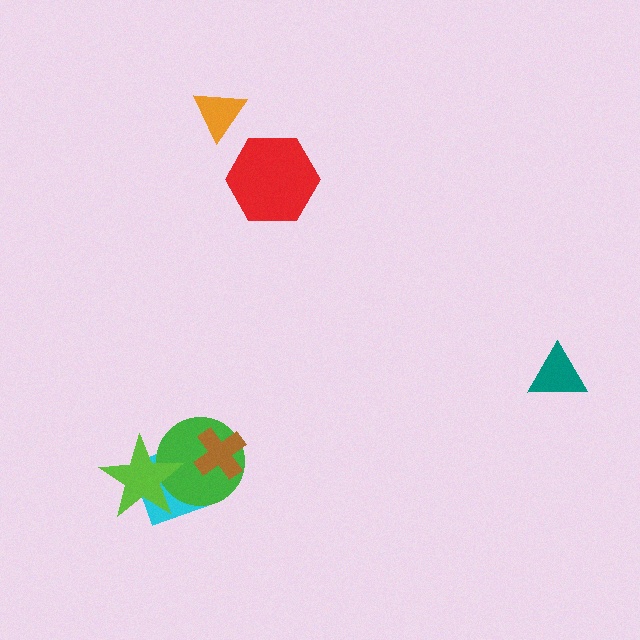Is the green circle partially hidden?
Yes, it is partially covered by another shape.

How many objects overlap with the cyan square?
2 objects overlap with the cyan square.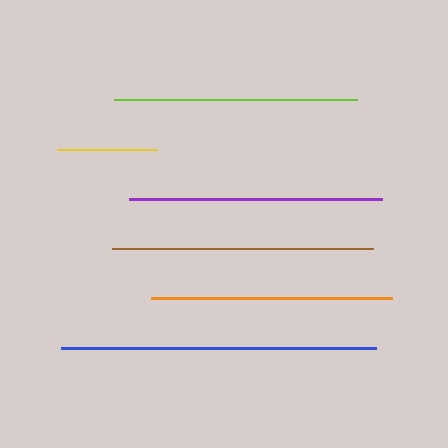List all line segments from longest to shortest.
From longest to shortest: blue, brown, purple, lime, orange, yellow.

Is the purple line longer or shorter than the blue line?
The blue line is longer than the purple line.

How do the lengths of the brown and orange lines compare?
The brown and orange lines are approximately the same length.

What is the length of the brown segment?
The brown segment is approximately 262 pixels long.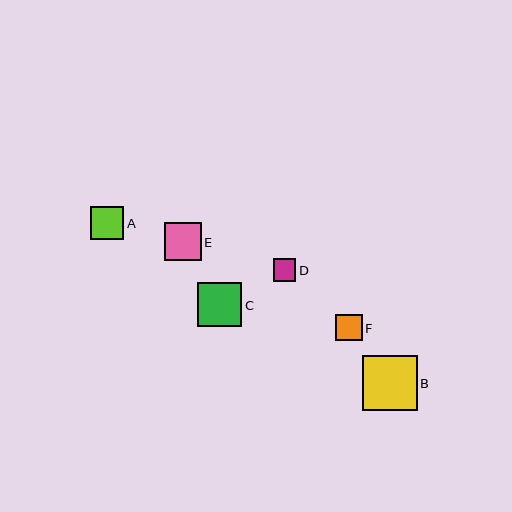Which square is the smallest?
Square D is the smallest with a size of approximately 22 pixels.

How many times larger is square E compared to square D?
Square E is approximately 1.7 times the size of square D.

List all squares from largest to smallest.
From largest to smallest: B, C, E, A, F, D.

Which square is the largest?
Square B is the largest with a size of approximately 55 pixels.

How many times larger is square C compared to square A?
Square C is approximately 1.3 times the size of square A.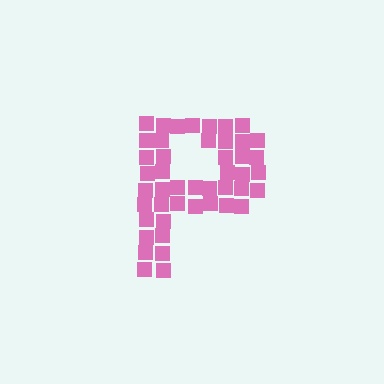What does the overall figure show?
The overall figure shows the letter P.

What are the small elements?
The small elements are squares.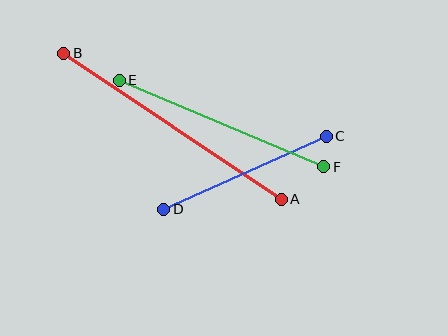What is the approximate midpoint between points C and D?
The midpoint is at approximately (245, 173) pixels.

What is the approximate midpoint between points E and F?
The midpoint is at approximately (221, 124) pixels.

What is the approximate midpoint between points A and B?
The midpoint is at approximately (173, 126) pixels.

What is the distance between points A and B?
The distance is approximately 262 pixels.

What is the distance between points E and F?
The distance is approximately 222 pixels.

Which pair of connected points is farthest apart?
Points A and B are farthest apart.